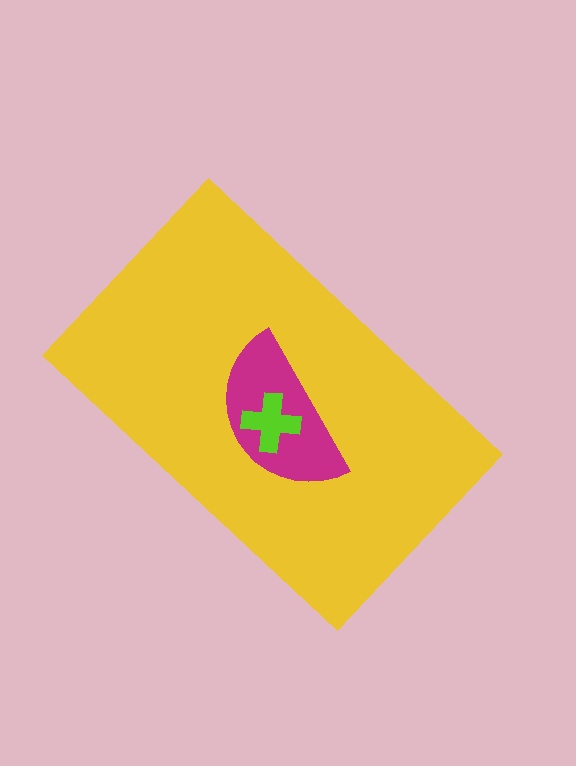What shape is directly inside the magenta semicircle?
The lime cross.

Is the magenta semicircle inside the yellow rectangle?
Yes.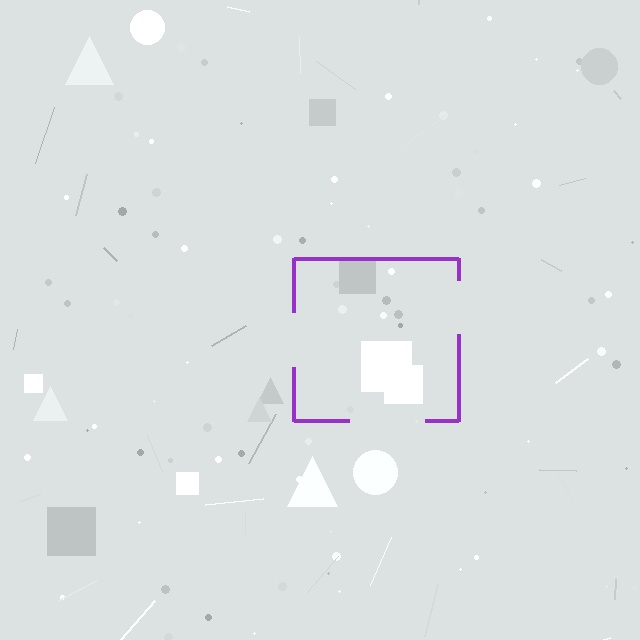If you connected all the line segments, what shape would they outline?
They would outline a square.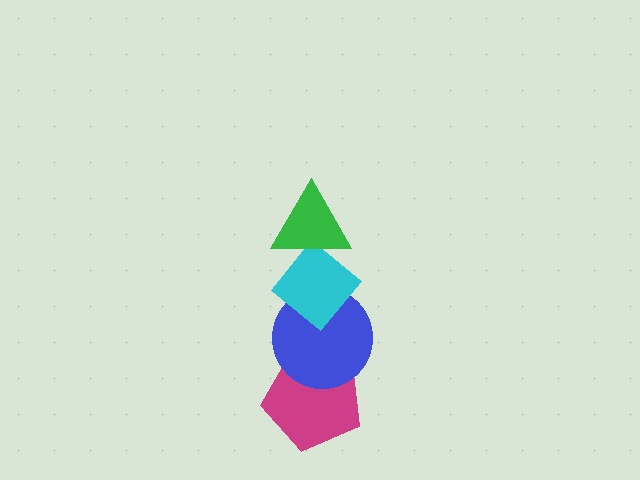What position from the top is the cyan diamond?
The cyan diamond is 2nd from the top.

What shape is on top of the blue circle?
The cyan diamond is on top of the blue circle.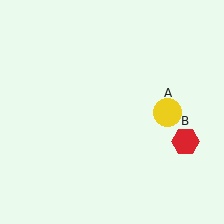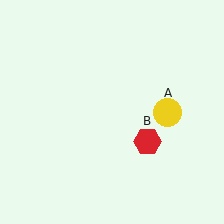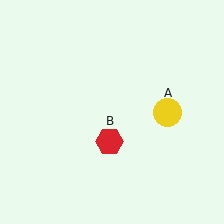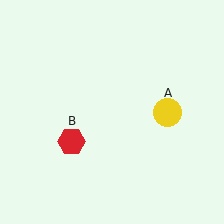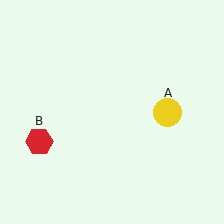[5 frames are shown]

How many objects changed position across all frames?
1 object changed position: red hexagon (object B).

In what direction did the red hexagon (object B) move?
The red hexagon (object B) moved left.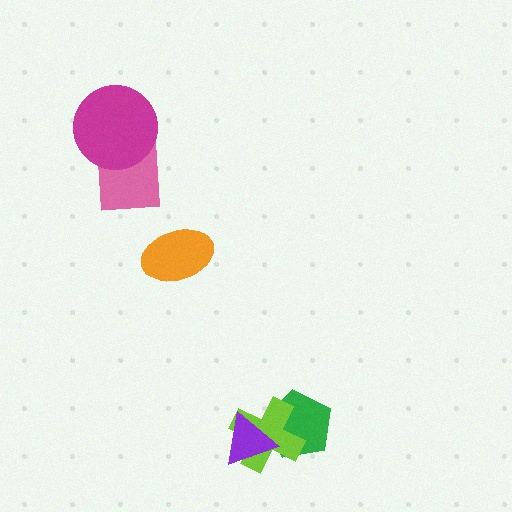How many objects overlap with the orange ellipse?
0 objects overlap with the orange ellipse.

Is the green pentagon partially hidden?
Yes, it is partially covered by another shape.